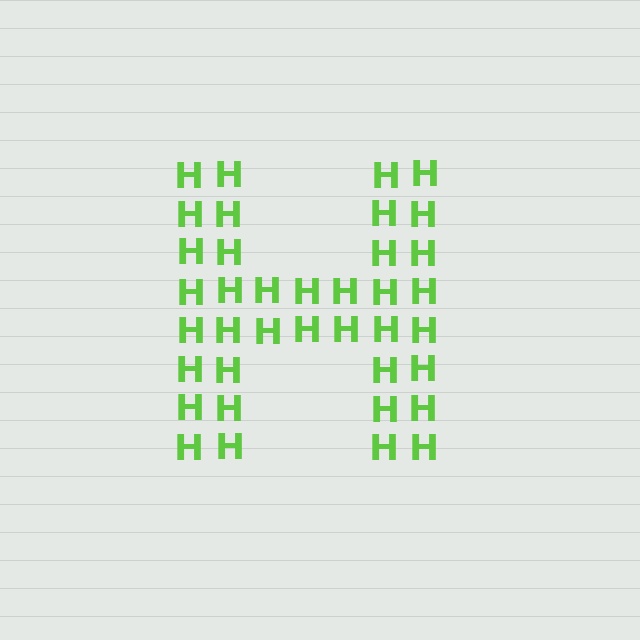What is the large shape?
The large shape is the letter H.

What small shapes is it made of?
It is made of small letter H's.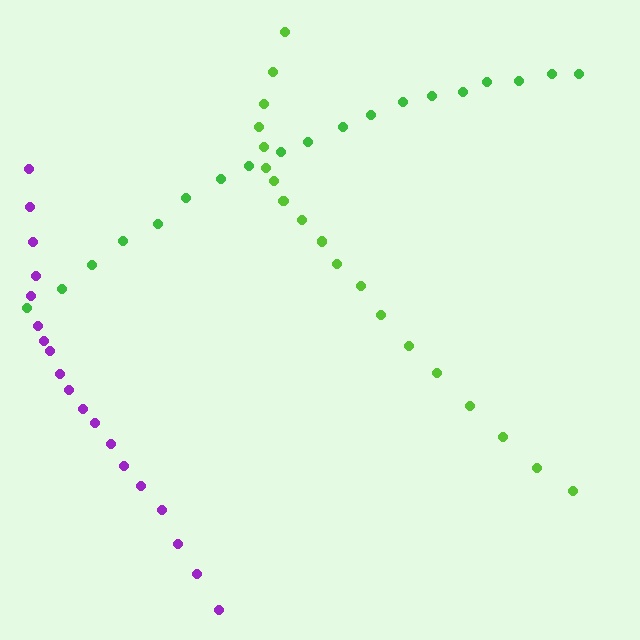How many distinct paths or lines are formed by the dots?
There are 3 distinct paths.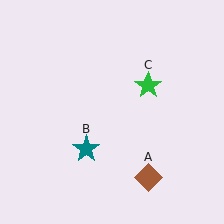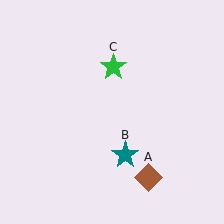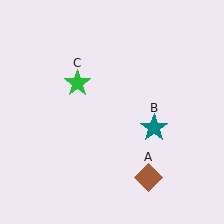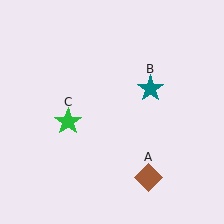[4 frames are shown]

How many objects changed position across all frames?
2 objects changed position: teal star (object B), green star (object C).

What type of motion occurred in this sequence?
The teal star (object B), green star (object C) rotated counterclockwise around the center of the scene.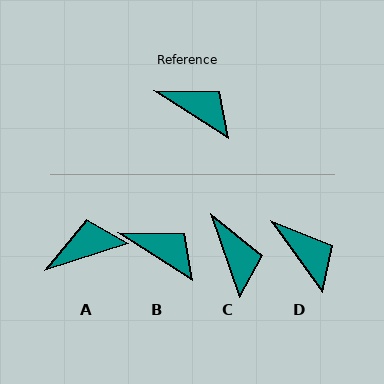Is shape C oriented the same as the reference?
No, it is off by about 39 degrees.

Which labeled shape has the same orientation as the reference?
B.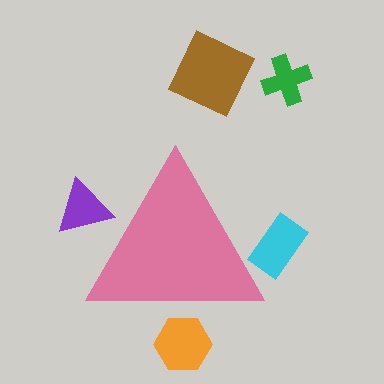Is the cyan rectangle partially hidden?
Yes, the cyan rectangle is partially hidden behind the pink triangle.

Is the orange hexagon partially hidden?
Yes, the orange hexagon is partially hidden behind the pink triangle.